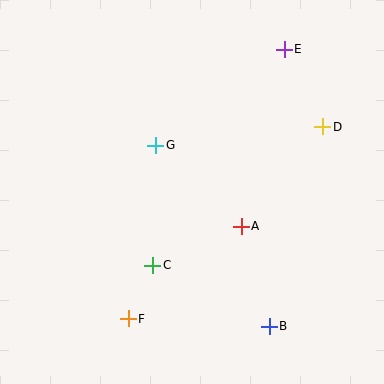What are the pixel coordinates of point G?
Point G is at (156, 145).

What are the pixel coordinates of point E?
Point E is at (284, 49).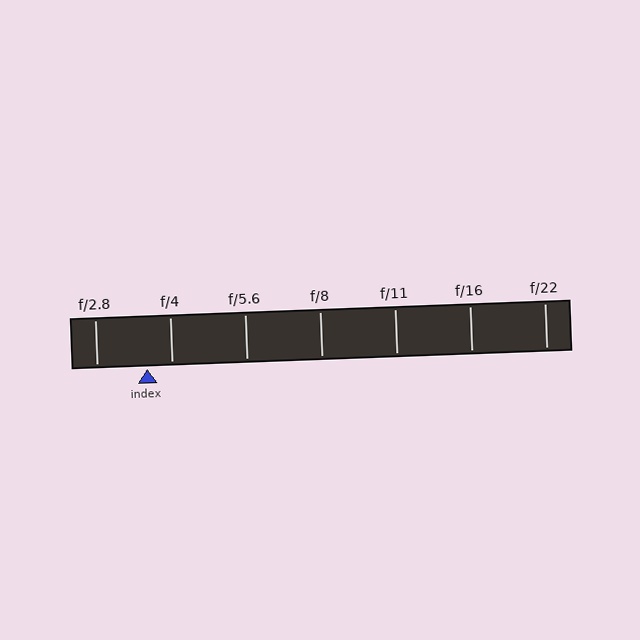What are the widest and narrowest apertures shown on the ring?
The widest aperture shown is f/2.8 and the narrowest is f/22.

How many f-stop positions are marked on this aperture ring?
There are 7 f-stop positions marked.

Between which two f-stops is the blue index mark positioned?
The index mark is between f/2.8 and f/4.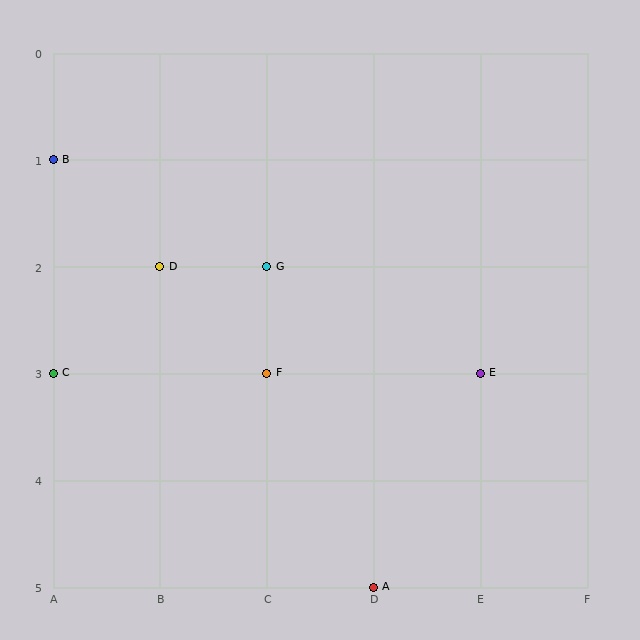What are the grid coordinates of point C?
Point C is at grid coordinates (A, 3).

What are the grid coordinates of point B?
Point B is at grid coordinates (A, 1).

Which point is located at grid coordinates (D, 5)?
Point A is at (D, 5).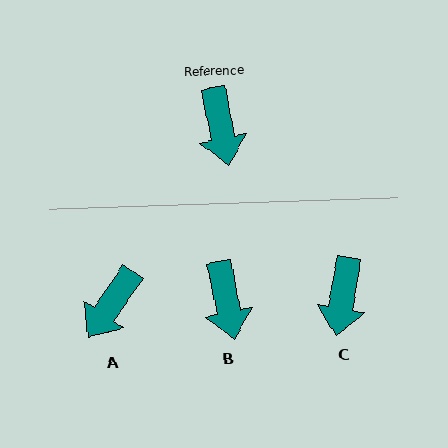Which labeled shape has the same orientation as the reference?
B.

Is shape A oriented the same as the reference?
No, it is off by about 46 degrees.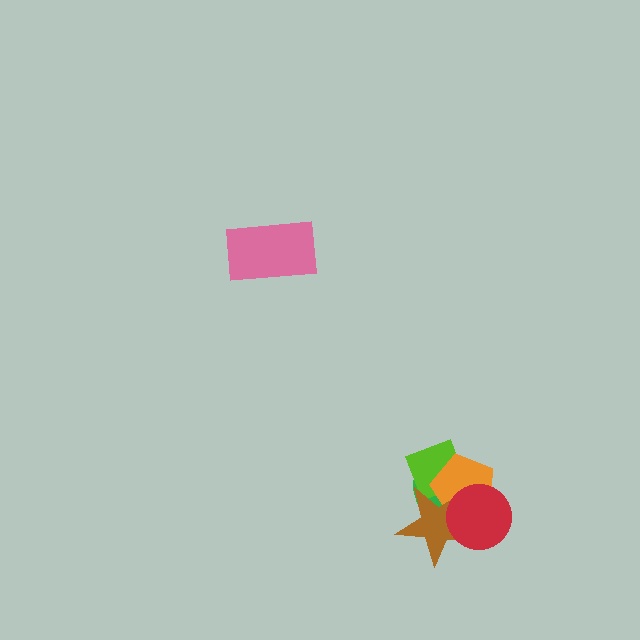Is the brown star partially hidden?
Yes, it is partially covered by another shape.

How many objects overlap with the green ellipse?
4 objects overlap with the green ellipse.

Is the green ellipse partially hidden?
Yes, it is partially covered by another shape.